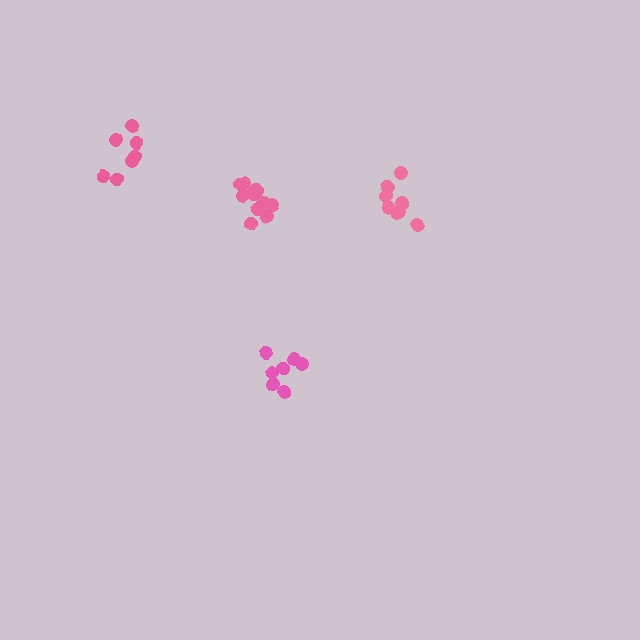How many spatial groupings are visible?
There are 4 spatial groupings.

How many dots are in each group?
Group 1: 7 dots, Group 2: 9 dots, Group 3: 7 dots, Group 4: 12 dots (35 total).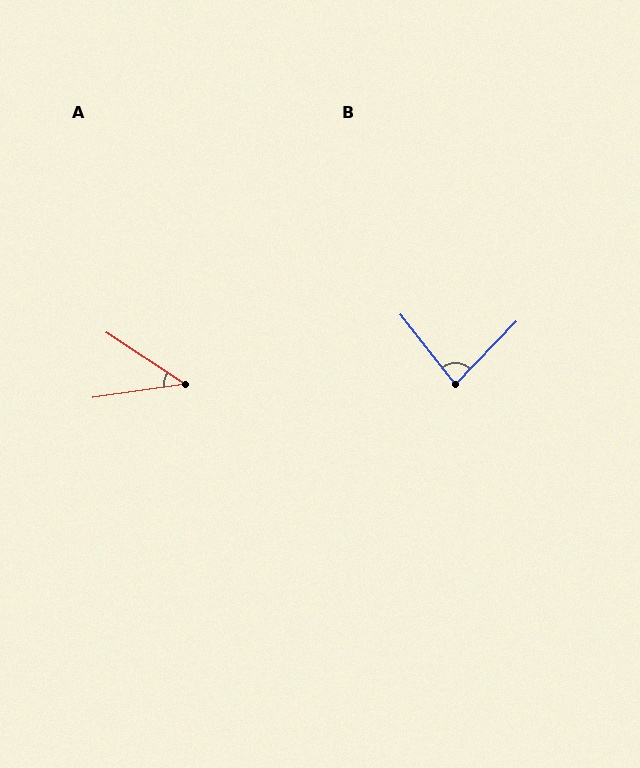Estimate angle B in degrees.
Approximately 82 degrees.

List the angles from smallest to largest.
A (42°), B (82°).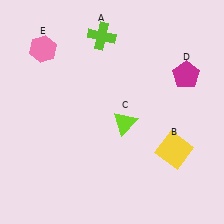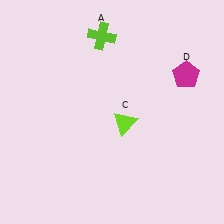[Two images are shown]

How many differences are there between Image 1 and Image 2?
There are 2 differences between the two images.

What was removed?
The yellow square (B), the pink hexagon (E) were removed in Image 2.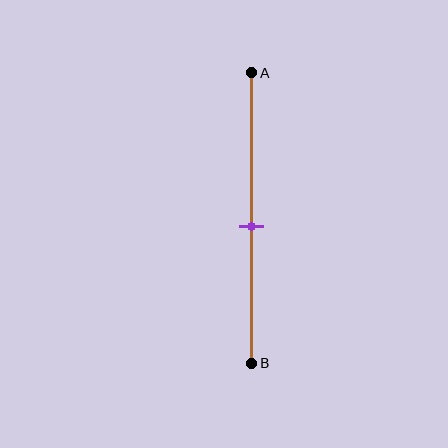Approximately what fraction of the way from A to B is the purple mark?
The purple mark is approximately 55% of the way from A to B.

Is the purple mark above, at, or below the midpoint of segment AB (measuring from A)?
The purple mark is approximately at the midpoint of segment AB.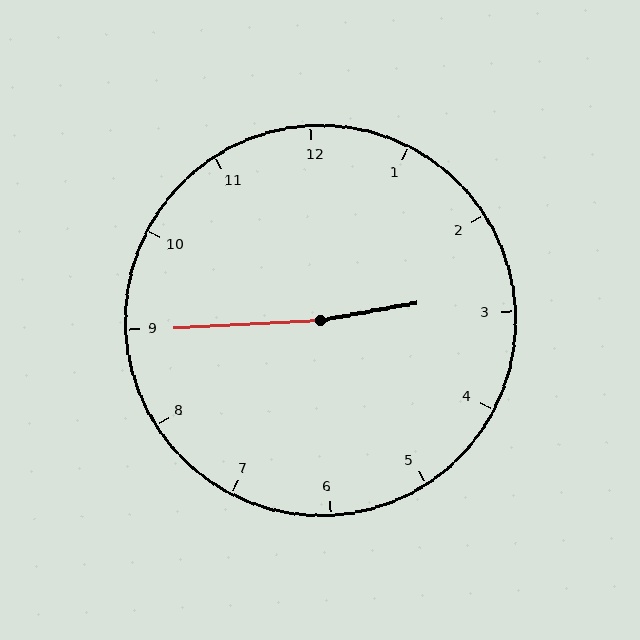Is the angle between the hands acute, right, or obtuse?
It is obtuse.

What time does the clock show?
2:45.